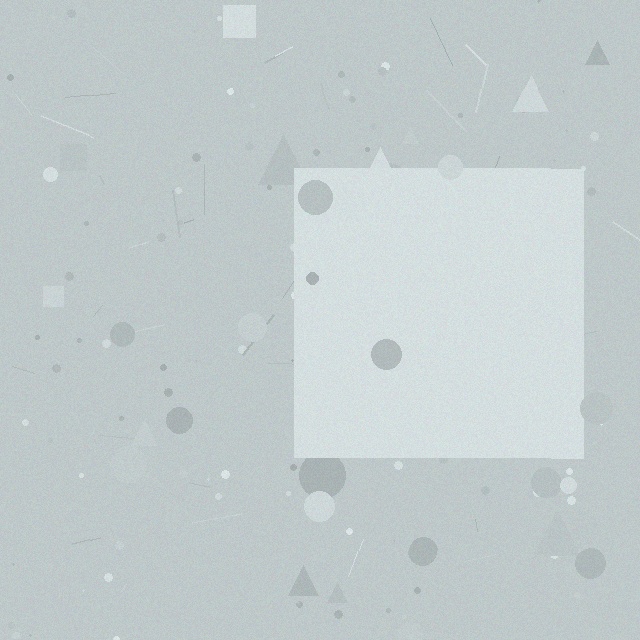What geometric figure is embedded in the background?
A square is embedded in the background.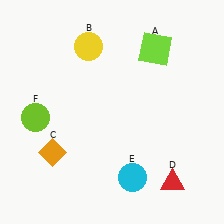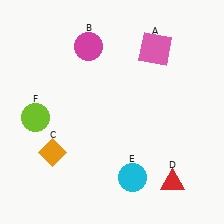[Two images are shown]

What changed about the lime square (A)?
In Image 1, A is lime. In Image 2, it changed to pink.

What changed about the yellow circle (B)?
In Image 1, B is yellow. In Image 2, it changed to magenta.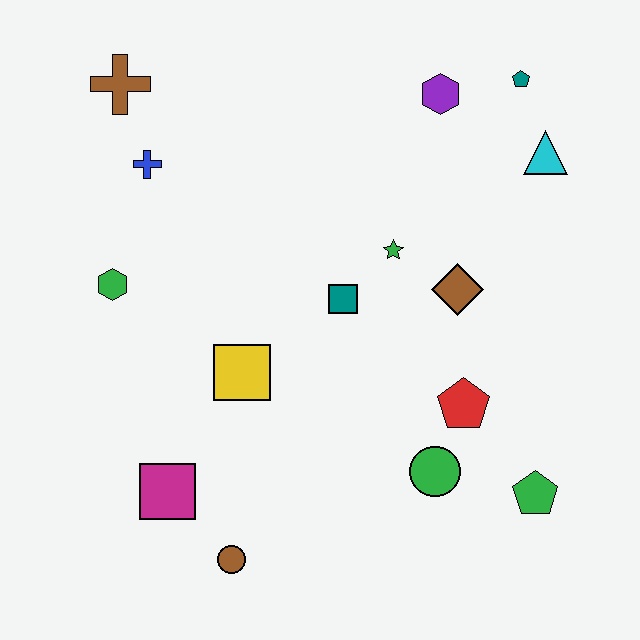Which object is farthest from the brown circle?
The teal pentagon is farthest from the brown circle.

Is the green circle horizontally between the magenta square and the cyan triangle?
Yes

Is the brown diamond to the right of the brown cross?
Yes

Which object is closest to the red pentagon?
The green circle is closest to the red pentagon.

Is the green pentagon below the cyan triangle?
Yes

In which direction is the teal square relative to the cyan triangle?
The teal square is to the left of the cyan triangle.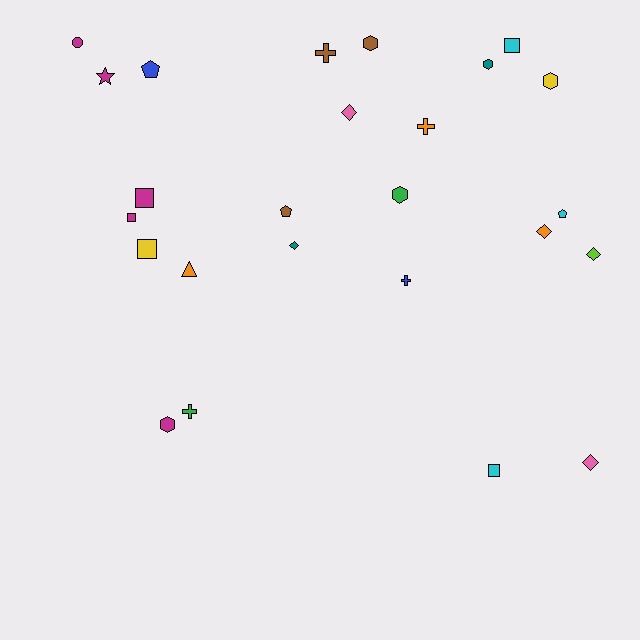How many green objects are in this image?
There are 2 green objects.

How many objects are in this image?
There are 25 objects.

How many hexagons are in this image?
There are 5 hexagons.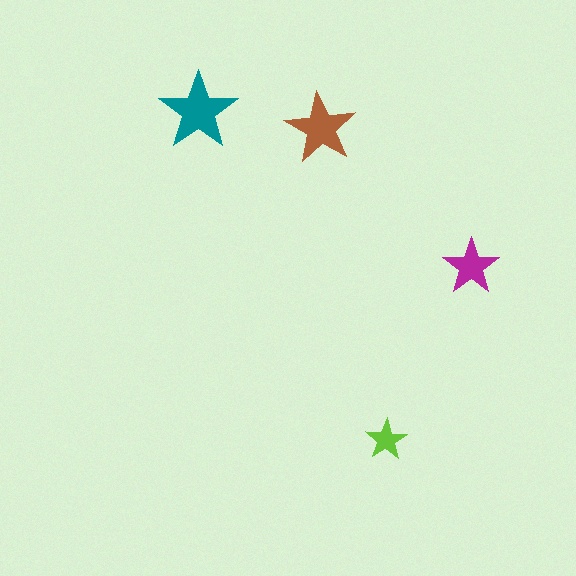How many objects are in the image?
There are 4 objects in the image.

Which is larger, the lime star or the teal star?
The teal one.